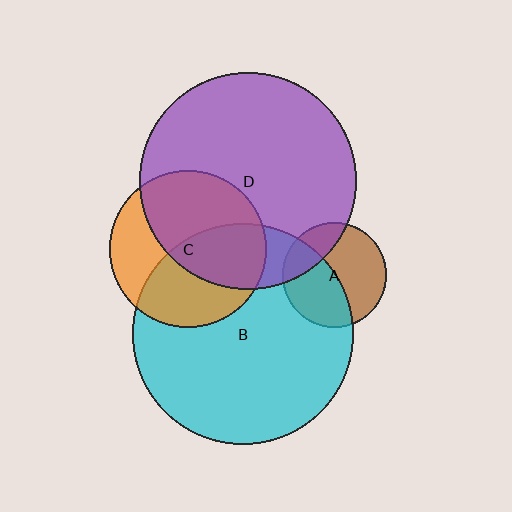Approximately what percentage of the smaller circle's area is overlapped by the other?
Approximately 50%.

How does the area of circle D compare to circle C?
Approximately 1.9 times.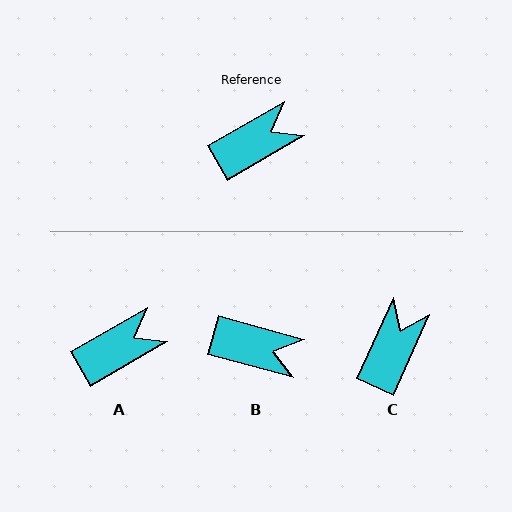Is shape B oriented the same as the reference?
No, it is off by about 45 degrees.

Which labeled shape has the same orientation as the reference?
A.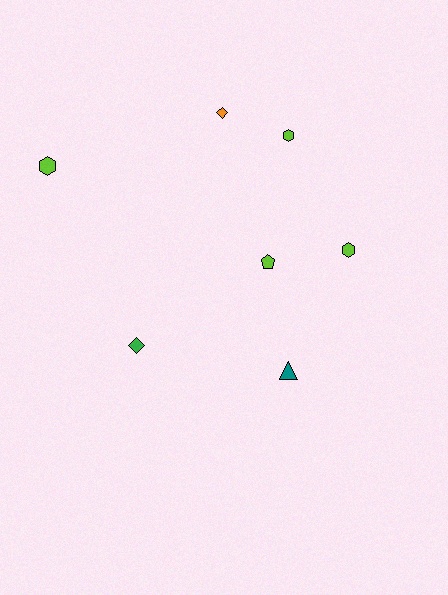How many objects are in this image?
There are 7 objects.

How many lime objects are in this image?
There are 4 lime objects.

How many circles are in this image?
There are no circles.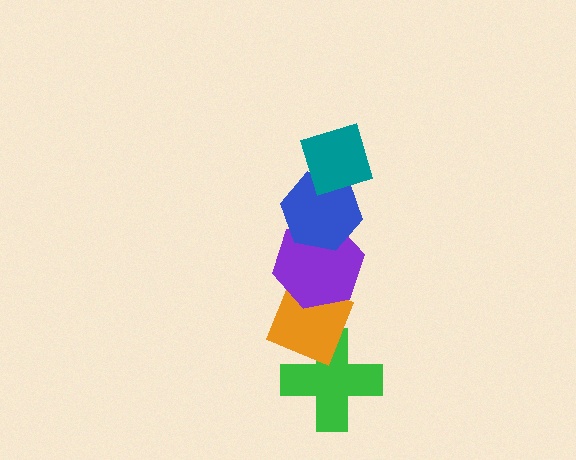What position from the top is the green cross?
The green cross is 5th from the top.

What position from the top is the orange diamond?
The orange diamond is 4th from the top.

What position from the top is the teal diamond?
The teal diamond is 1st from the top.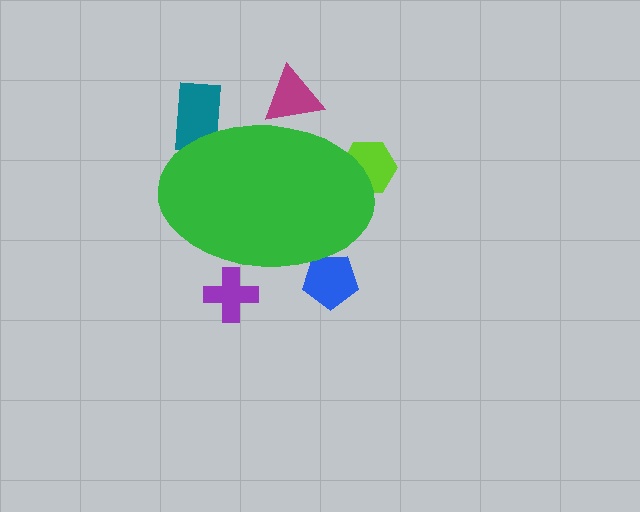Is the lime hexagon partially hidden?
Yes, the lime hexagon is partially hidden behind the green ellipse.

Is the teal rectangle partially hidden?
Yes, the teal rectangle is partially hidden behind the green ellipse.